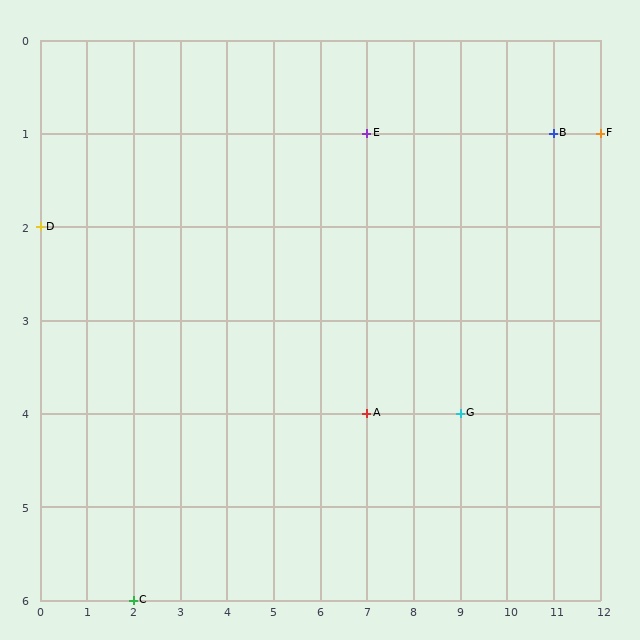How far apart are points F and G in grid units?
Points F and G are 3 columns and 3 rows apart (about 4.2 grid units diagonally).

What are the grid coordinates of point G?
Point G is at grid coordinates (9, 4).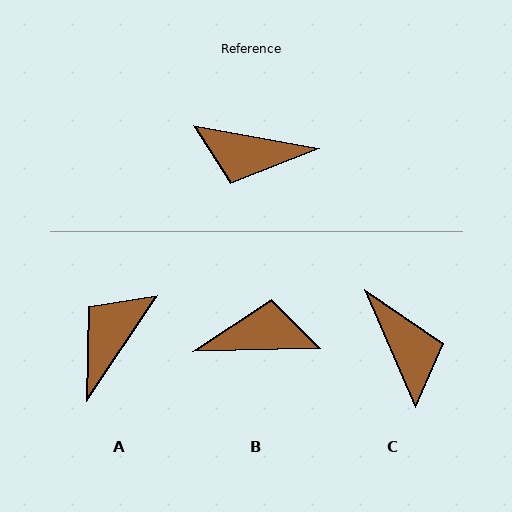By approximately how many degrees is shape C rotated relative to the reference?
Approximately 124 degrees counter-clockwise.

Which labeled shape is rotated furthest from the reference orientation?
B, about 168 degrees away.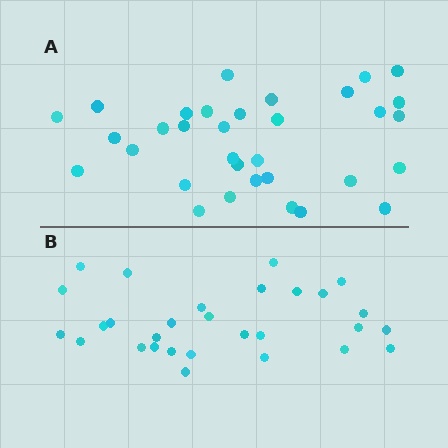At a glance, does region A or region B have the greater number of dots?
Region A (the top region) has more dots.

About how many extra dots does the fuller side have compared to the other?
Region A has about 4 more dots than region B.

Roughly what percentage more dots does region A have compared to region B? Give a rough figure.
About 15% more.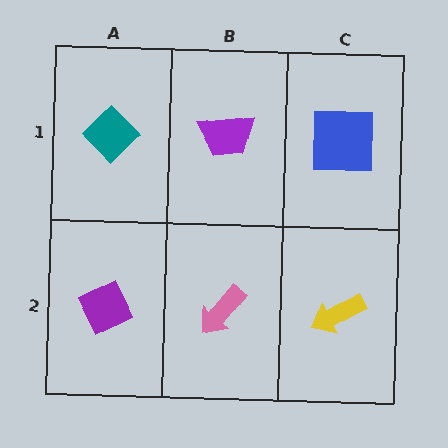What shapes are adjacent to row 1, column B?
A pink arrow (row 2, column B), a teal diamond (row 1, column A), a blue square (row 1, column C).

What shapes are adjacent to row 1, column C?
A yellow arrow (row 2, column C), a purple trapezoid (row 1, column B).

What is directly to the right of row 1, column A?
A purple trapezoid.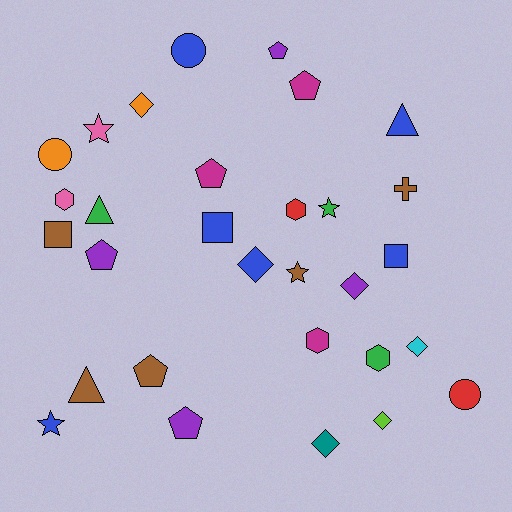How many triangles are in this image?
There are 3 triangles.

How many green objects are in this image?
There are 3 green objects.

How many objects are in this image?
There are 30 objects.